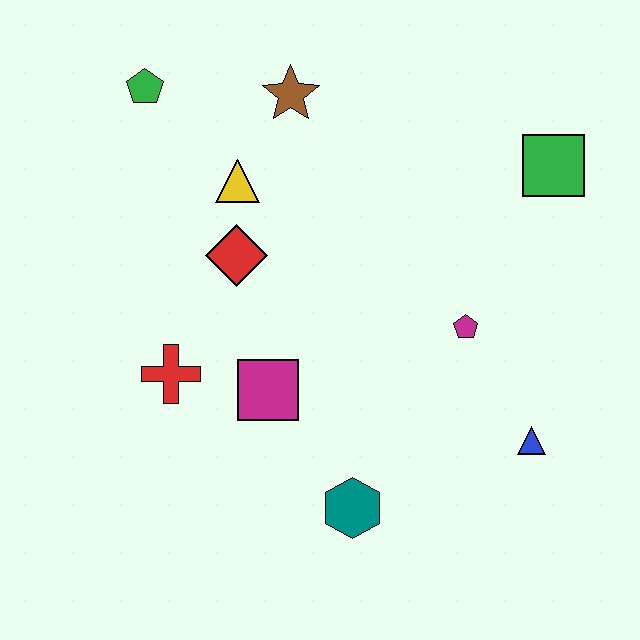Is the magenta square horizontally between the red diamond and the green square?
Yes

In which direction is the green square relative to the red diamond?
The green square is to the right of the red diamond.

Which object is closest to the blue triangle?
The magenta pentagon is closest to the blue triangle.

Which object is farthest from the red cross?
The green square is farthest from the red cross.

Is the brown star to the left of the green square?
Yes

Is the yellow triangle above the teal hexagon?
Yes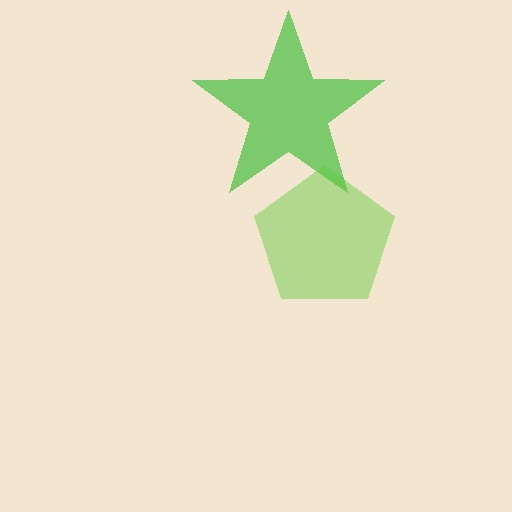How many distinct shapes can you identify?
There are 2 distinct shapes: a green star, a lime pentagon.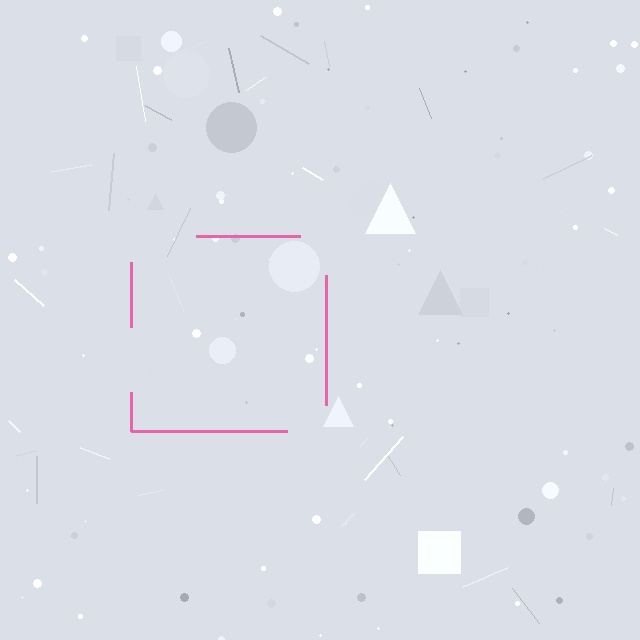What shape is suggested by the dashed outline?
The dashed outline suggests a square.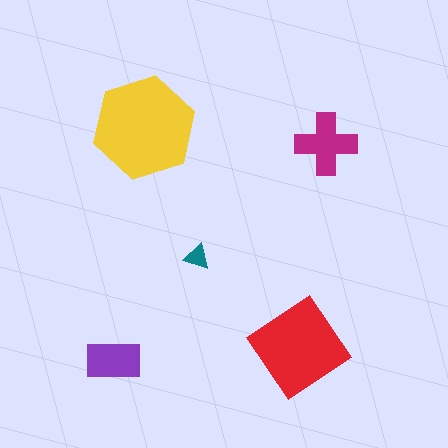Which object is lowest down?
The purple rectangle is bottommost.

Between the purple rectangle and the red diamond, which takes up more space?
The red diamond.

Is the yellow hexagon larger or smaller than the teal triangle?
Larger.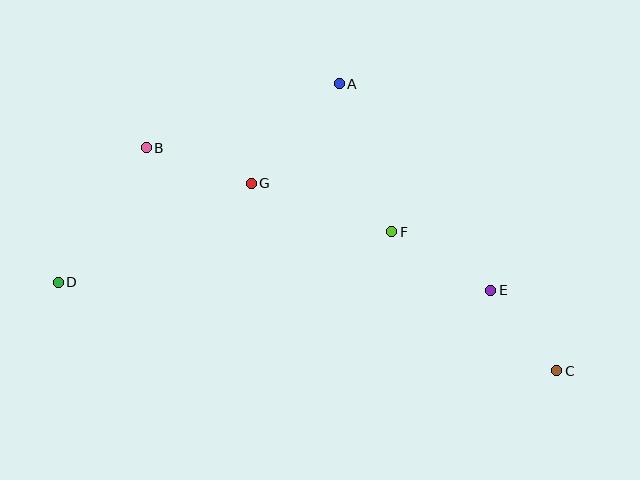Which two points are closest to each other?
Points C and E are closest to each other.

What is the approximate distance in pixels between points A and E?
The distance between A and E is approximately 256 pixels.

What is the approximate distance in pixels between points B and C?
The distance between B and C is approximately 467 pixels.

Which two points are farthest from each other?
Points C and D are farthest from each other.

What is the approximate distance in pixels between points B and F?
The distance between B and F is approximately 260 pixels.